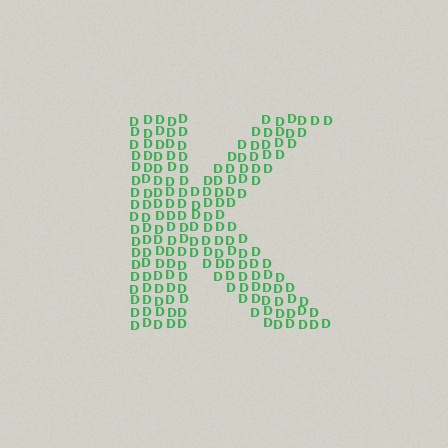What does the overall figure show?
The overall figure shows the letter K.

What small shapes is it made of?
It is made of small letter D's.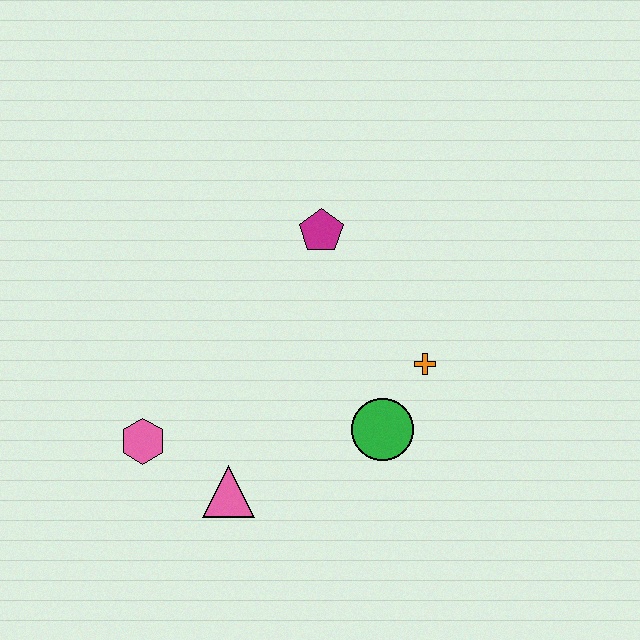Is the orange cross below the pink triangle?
No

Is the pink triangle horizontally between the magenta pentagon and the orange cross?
No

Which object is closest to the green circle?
The orange cross is closest to the green circle.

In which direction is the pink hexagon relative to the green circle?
The pink hexagon is to the left of the green circle.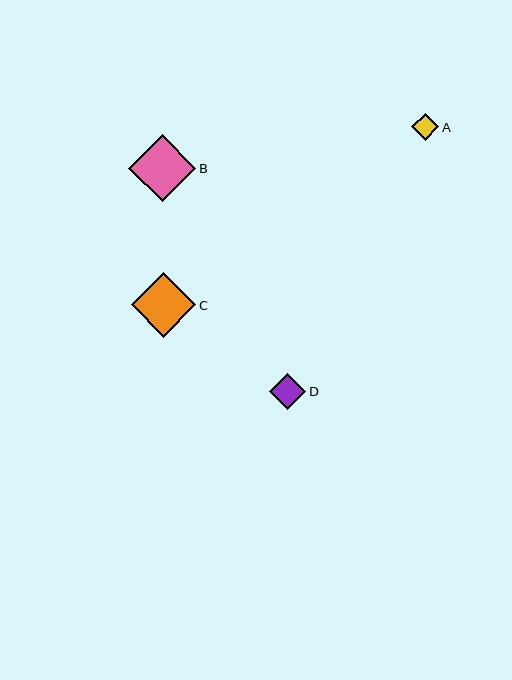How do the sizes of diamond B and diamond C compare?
Diamond B and diamond C are approximately the same size.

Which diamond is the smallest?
Diamond A is the smallest with a size of approximately 27 pixels.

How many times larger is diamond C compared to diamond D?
Diamond C is approximately 1.8 times the size of diamond D.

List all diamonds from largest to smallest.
From largest to smallest: B, C, D, A.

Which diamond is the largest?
Diamond B is the largest with a size of approximately 67 pixels.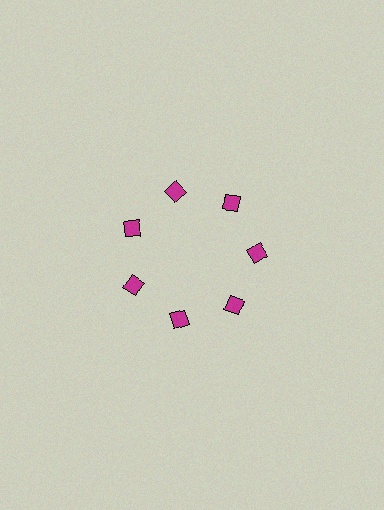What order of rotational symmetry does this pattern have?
This pattern has 7-fold rotational symmetry.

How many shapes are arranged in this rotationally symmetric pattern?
There are 7 shapes, arranged in 7 groups of 1.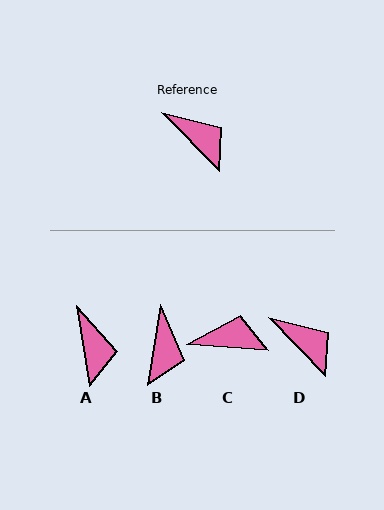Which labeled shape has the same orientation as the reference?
D.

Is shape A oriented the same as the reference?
No, it is off by about 35 degrees.